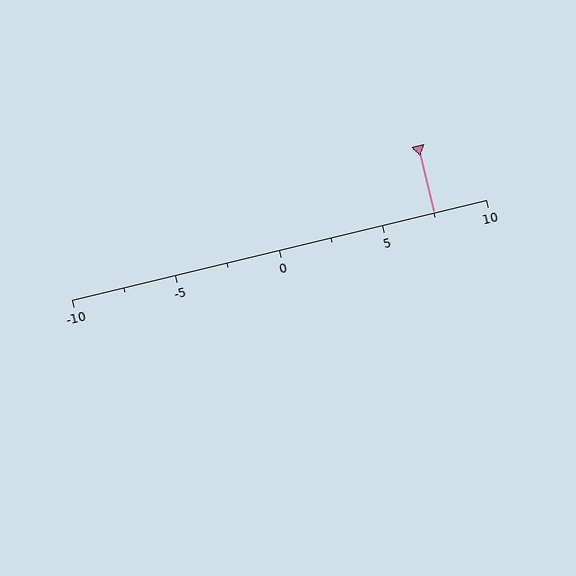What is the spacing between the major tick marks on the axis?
The major ticks are spaced 5 apart.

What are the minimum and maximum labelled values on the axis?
The axis runs from -10 to 10.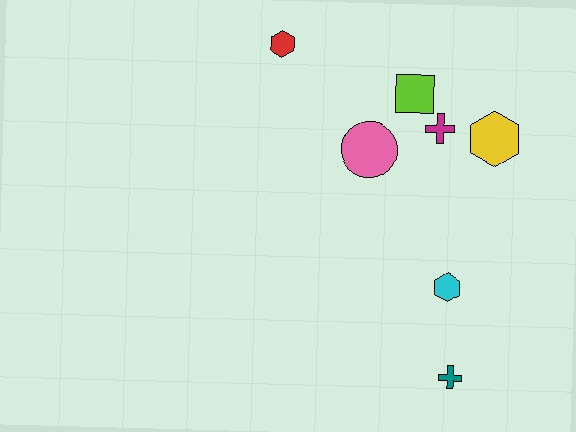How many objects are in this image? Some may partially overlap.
There are 7 objects.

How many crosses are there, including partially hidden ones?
There are 2 crosses.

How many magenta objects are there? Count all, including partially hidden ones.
There is 1 magenta object.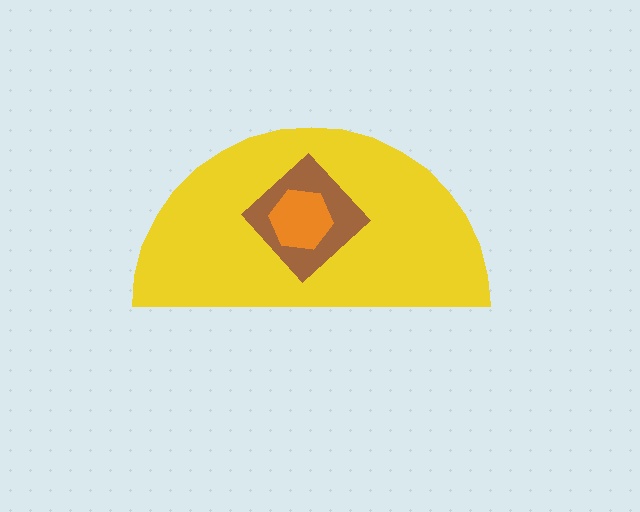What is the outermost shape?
The yellow semicircle.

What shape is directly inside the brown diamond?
The orange hexagon.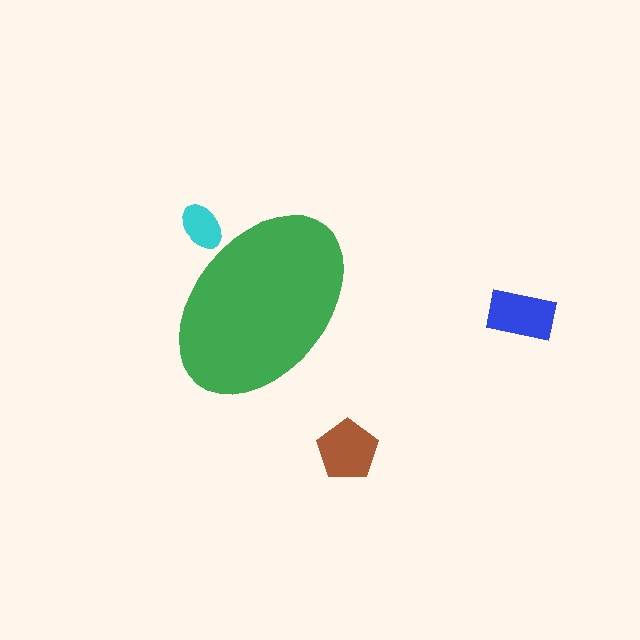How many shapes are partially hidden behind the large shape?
1 shape is partially hidden.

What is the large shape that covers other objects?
A green ellipse.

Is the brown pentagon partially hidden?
No, the brown pentagon is fully visible.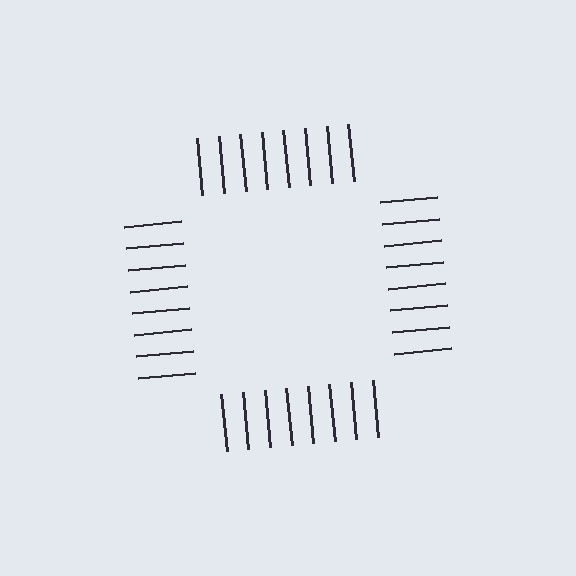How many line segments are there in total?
32 — 8 along each of the 4 edges.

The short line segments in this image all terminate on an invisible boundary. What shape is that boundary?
An illusory square — the line segments terminate on its edges but no continuous stroke is drawn.